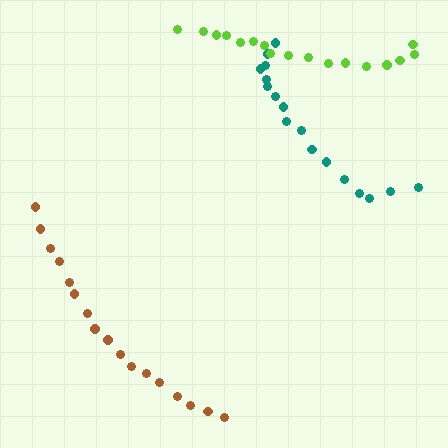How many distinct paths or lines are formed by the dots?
There are 3 distinct paths.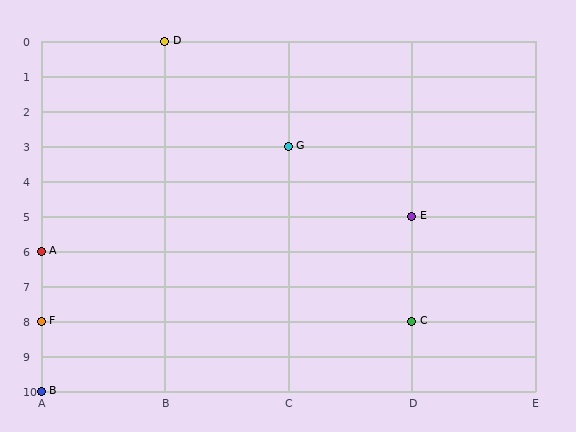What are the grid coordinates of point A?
Point A is at grid coordinates (A, 6).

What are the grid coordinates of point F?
Point F is at grid coordinates (A, 8).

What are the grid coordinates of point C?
Point C is at grid coordinates (D, 8).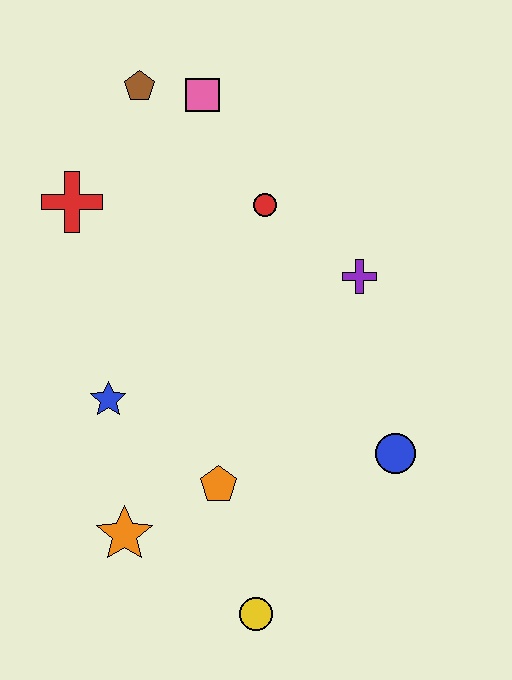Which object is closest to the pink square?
The brown pentagon is closest to the pink square.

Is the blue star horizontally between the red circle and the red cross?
Yes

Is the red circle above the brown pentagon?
No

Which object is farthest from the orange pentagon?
The brown pentagon is farthest from the orange pentagon.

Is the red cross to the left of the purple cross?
Yes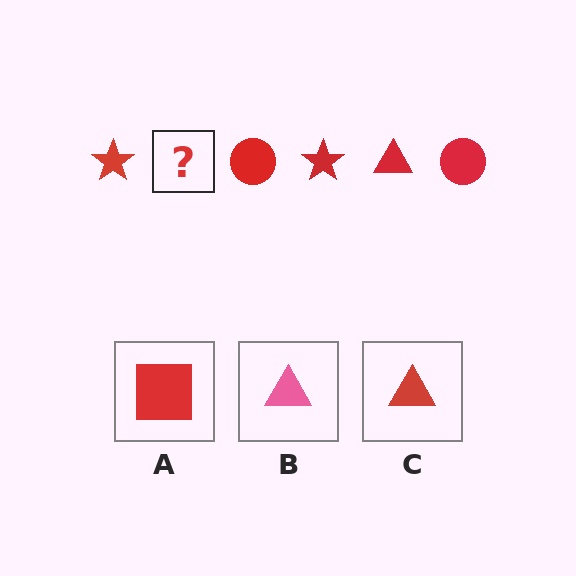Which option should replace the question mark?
Option C.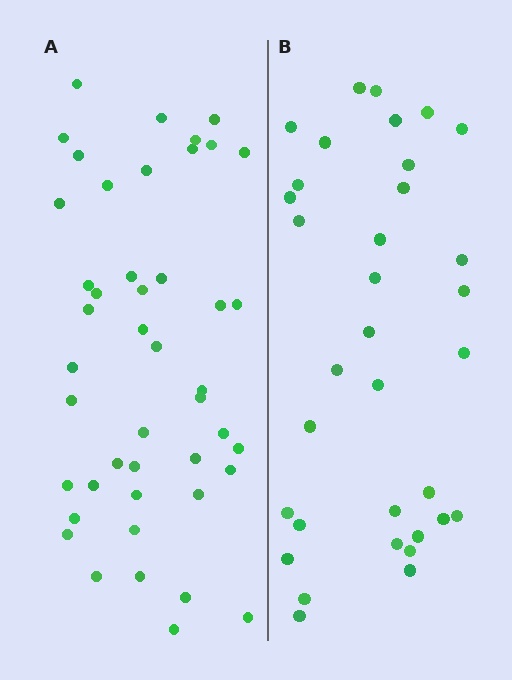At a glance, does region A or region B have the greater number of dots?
Region A (the left region) has more dots.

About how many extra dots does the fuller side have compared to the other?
Region A has roughly 12 or so more dots than region B.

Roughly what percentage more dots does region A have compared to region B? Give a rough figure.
About 30% more.